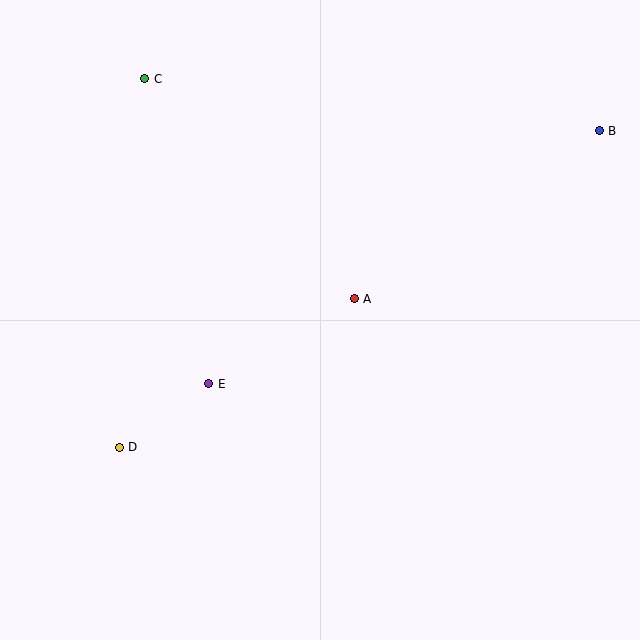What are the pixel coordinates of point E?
Point E is at (209, 384).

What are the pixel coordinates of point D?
Point D is at (119, 447).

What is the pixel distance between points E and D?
The distance between E and D is 110 pixels.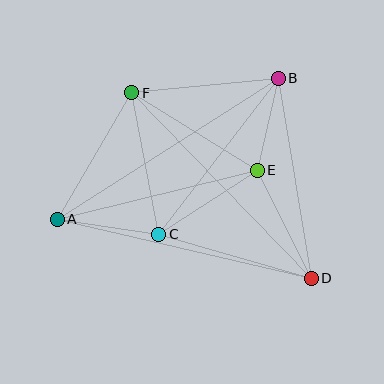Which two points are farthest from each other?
Points A and B are farthest from each other.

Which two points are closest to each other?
Points B and E are closest to each other.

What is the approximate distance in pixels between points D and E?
The distance between D and E is approximately 121 pixels.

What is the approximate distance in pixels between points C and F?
The distance between C and F is approximately 144 pixels.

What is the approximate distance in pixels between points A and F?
The distance between A and F is approximately 147 pixels.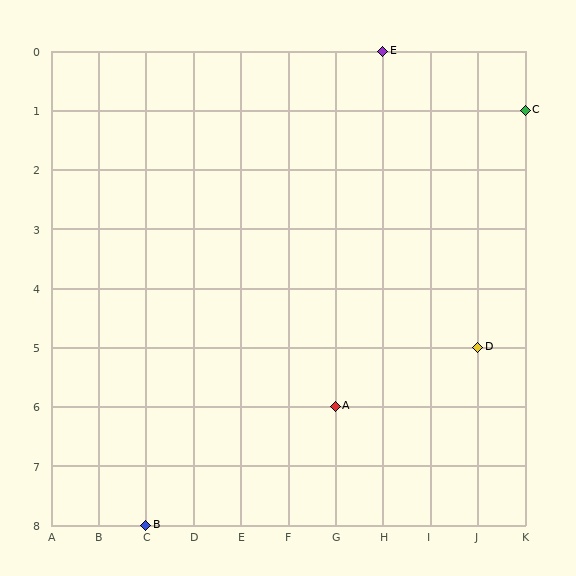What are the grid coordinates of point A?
Point A is at grid coordinates (G, 6).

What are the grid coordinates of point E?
Point E is at grid coordinates (H, 0).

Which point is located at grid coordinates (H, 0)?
Point E is at (H, 0).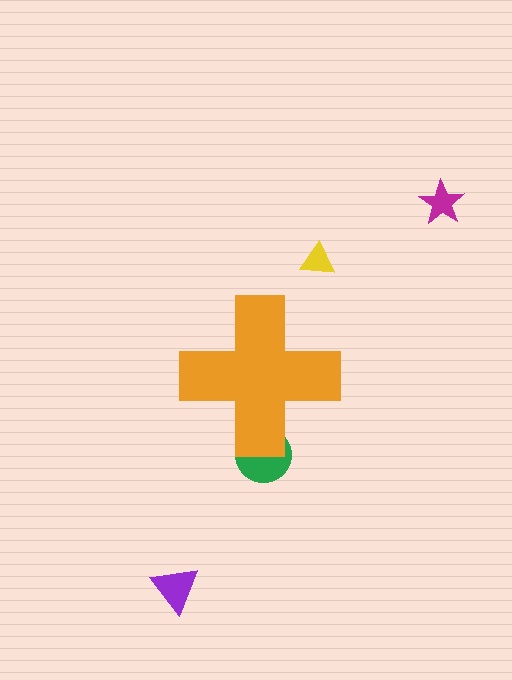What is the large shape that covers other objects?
An orange cross.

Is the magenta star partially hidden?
No, the magenta star is fully visible.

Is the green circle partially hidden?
Yes, the green circle is partially hidden behind the orange cross.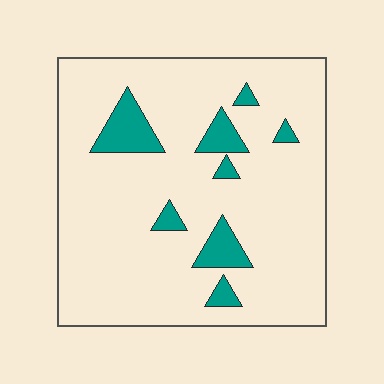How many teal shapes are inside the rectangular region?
8.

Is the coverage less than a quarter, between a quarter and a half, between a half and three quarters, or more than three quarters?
Less than a quarter.